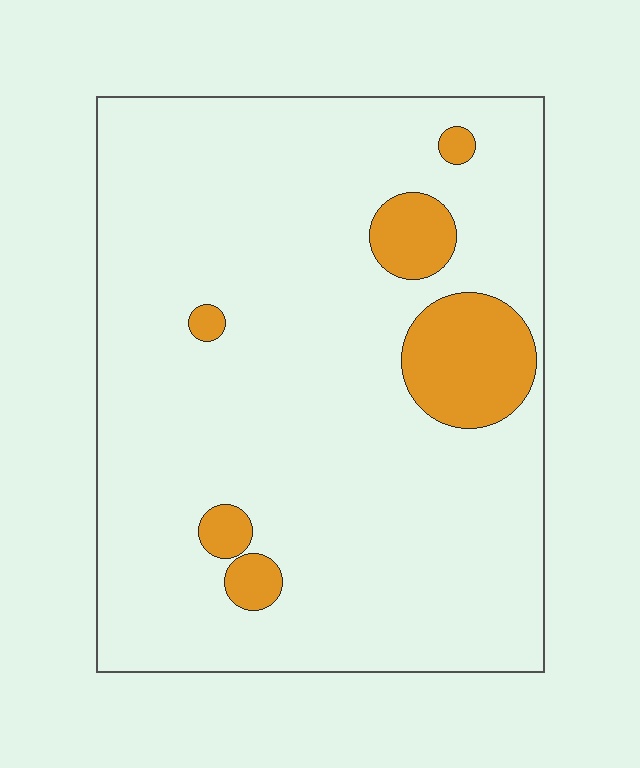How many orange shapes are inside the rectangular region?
6.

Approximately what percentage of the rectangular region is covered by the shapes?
Approximately 10%.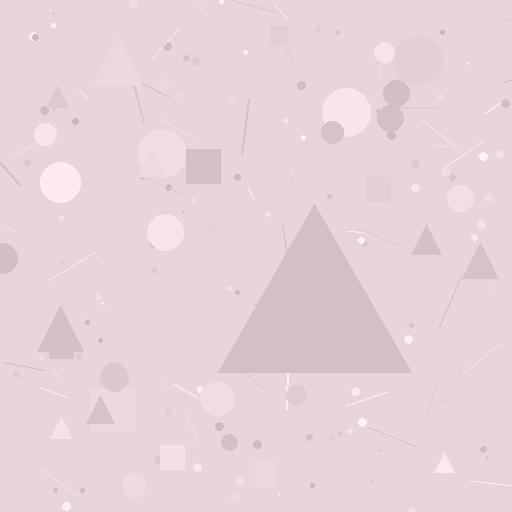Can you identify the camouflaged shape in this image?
The camouflaged shape is a triangle.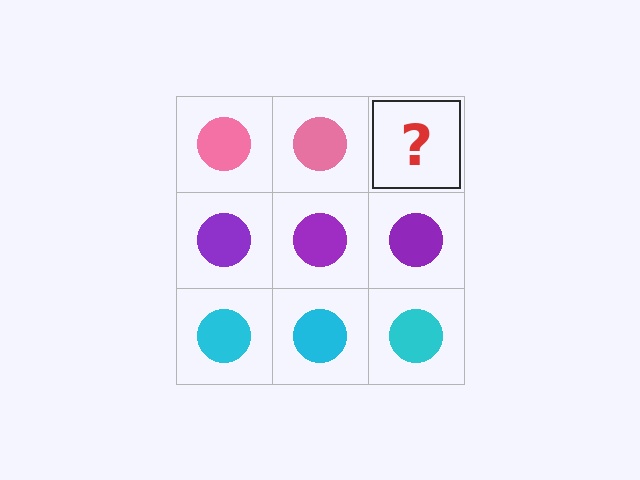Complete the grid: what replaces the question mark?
The question mark should be replaced with a pink circle.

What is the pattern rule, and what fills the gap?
The rule is that each row has a consistent color. The gap should be filled with a pink circle.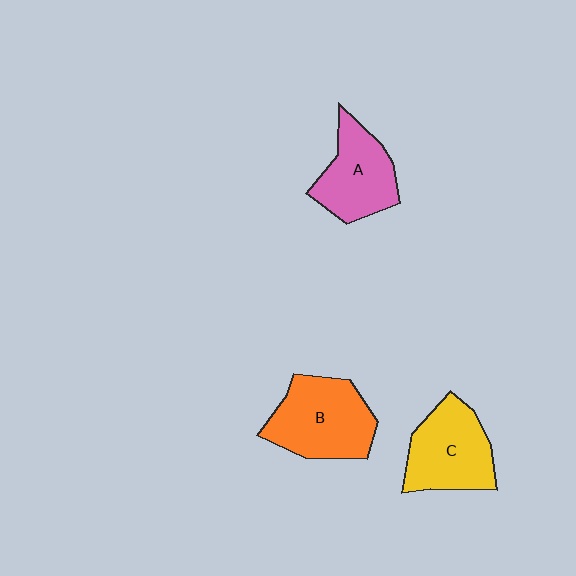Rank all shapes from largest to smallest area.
From largest to smallest: B (orange), C (yellow), A (pink).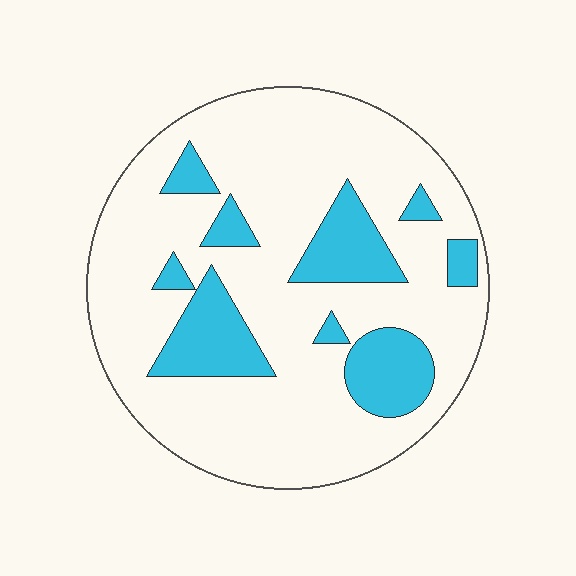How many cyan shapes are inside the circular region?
9.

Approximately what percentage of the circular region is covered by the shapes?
Approximately 20%.